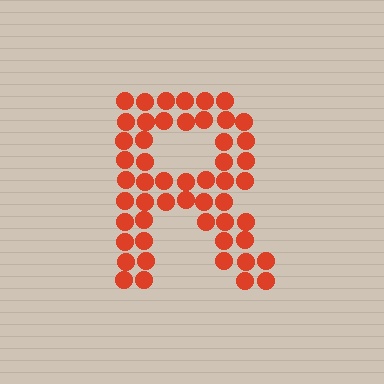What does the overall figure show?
The overall figure shows the letter R.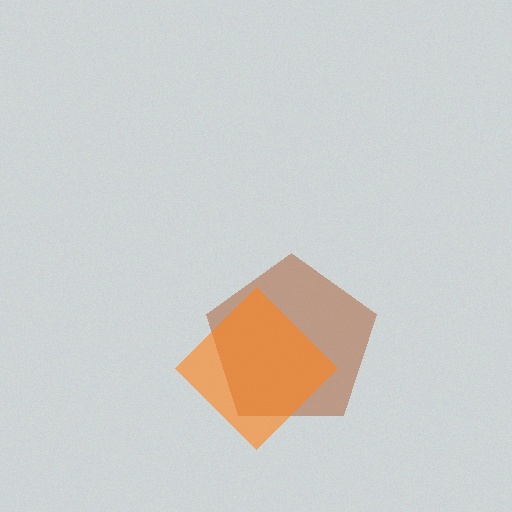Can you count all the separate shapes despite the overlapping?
Yes, there are 2 separate shapes.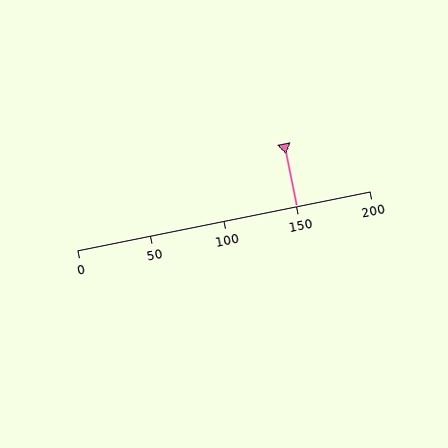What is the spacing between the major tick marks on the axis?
The major ticks are spaced 50 apart.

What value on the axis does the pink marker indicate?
The marker indicates approximately 150.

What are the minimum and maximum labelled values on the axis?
The axis runs from 0 to 200.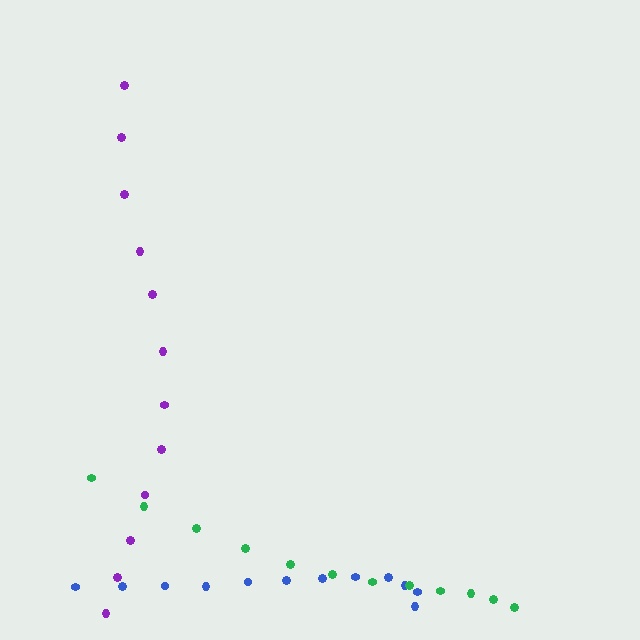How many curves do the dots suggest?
There are 3 distinct paths.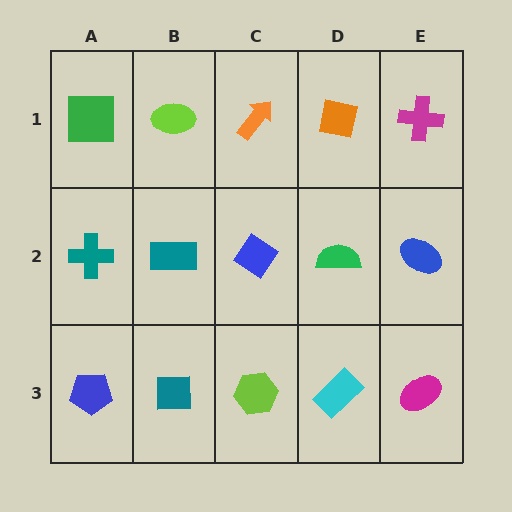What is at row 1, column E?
A magenta cross.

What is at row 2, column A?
A teal cross.